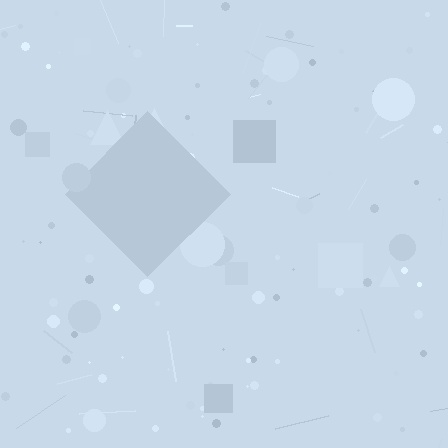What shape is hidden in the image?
A diamond is hidden in the image.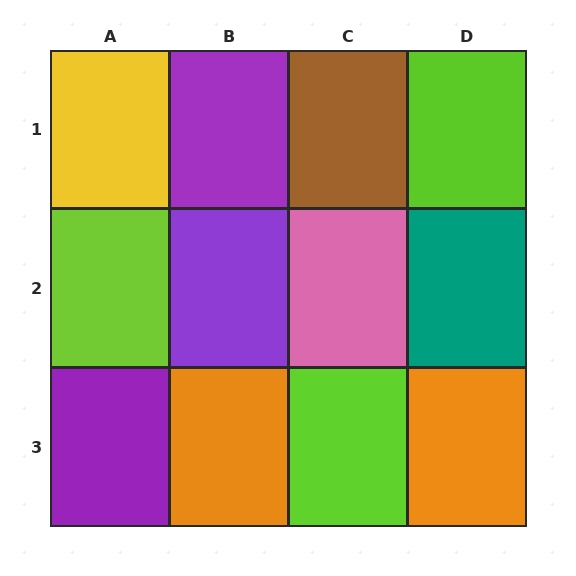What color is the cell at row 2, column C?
Pink.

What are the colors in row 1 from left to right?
Yellow, purple, brown, lime.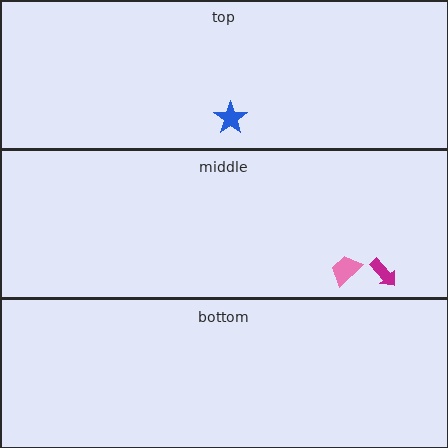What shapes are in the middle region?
The magenta arrow, the pink trapezoid.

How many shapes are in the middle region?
2.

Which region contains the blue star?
The top region.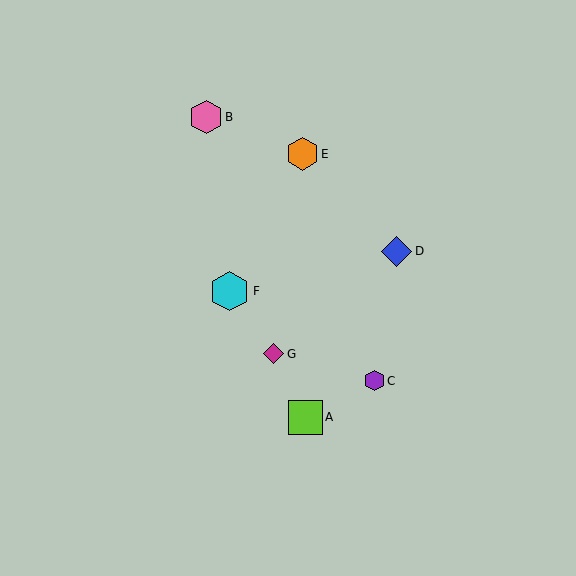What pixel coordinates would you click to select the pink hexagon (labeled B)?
Click at (206, 117) to select the pink hexagon B.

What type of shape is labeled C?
Shape C is a purple hexagon.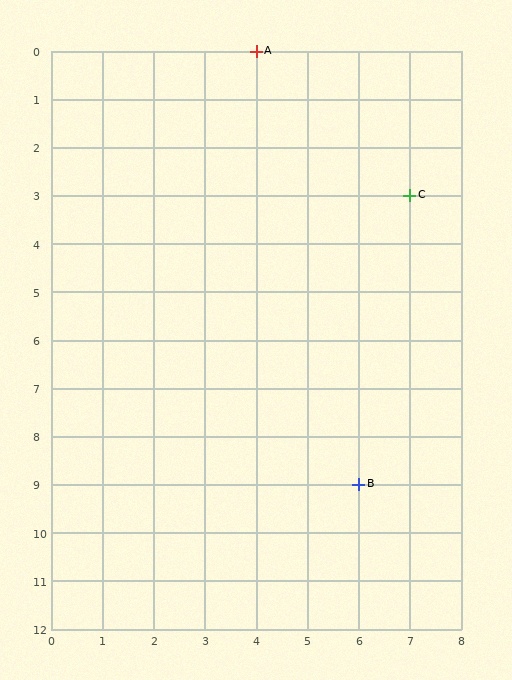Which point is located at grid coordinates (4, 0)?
Point A is at (4, 0).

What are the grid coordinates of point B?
Point B is at grid coordinates (6, 9).